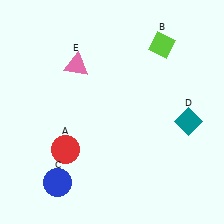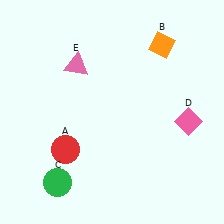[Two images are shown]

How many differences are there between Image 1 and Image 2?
There are 3 differences between the two images.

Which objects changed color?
B changed from lime to orange. C changed from blue to green. D changed from teal to pink.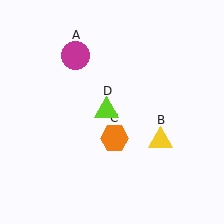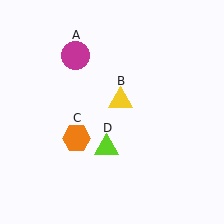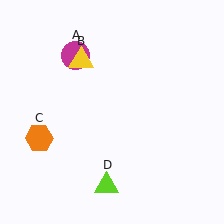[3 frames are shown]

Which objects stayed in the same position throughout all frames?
Magenta circle (object A) remained stationary.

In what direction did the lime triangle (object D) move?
The lime triangle (object D) moved down.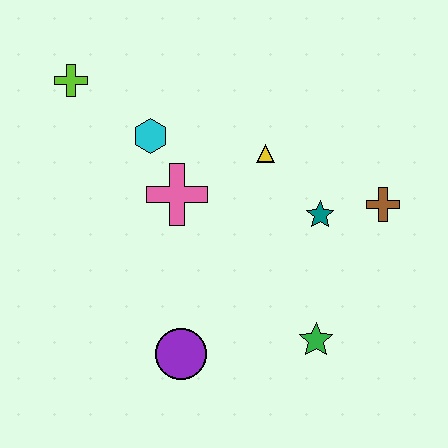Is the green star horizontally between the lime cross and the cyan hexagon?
No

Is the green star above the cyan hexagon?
No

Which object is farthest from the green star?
The lime cross is farthest from the green star.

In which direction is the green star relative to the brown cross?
The green star is below the brown cross.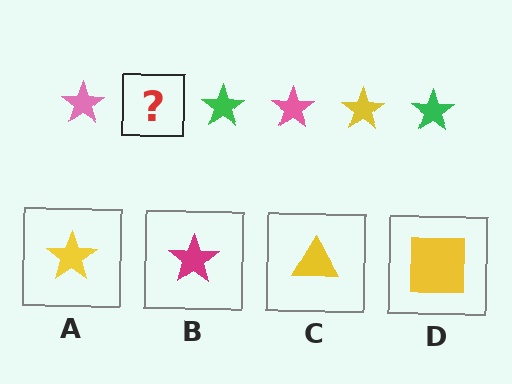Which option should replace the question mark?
Option A.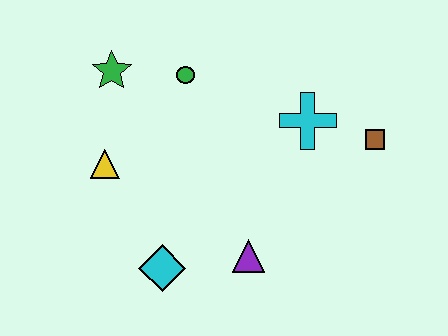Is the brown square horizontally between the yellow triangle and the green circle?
No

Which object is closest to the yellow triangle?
The green star is closest to the yellow triangle.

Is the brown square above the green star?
No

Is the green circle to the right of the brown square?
No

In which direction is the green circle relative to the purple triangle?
The green circle is above the purple triangle.